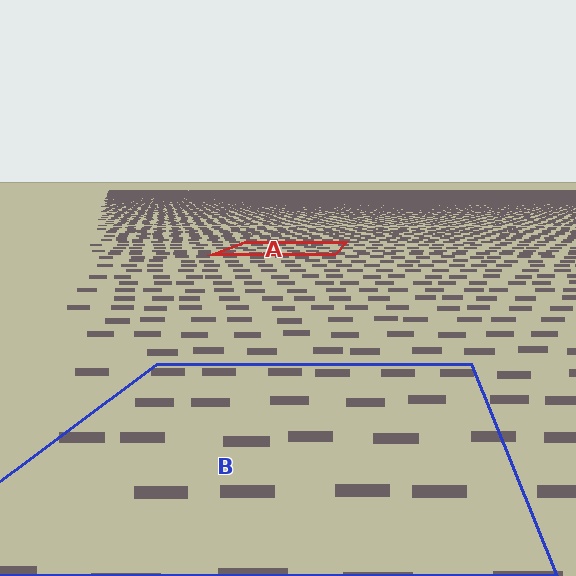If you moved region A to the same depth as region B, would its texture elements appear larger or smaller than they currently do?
They would appear larger. At a closer depth, the same texture elements are projected at a bigger on-screen size.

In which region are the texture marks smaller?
The texture marks are smaller in region A, because it is farther away.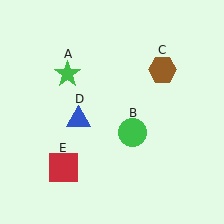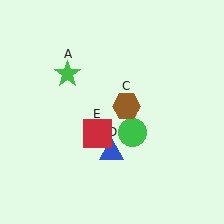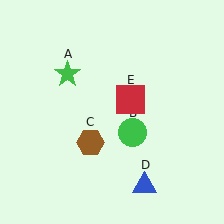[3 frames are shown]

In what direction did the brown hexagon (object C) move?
The brown hexagon (object C) moved down and to the left.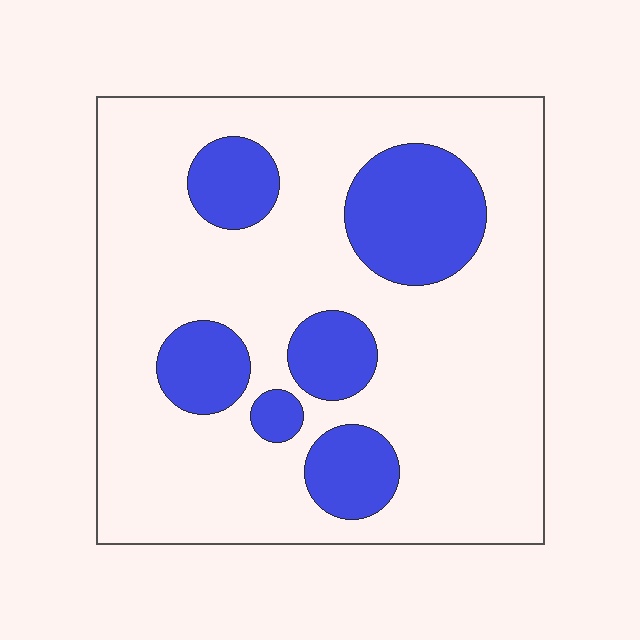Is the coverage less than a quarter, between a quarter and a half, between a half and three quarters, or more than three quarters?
Less than a quarter.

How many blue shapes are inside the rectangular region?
6.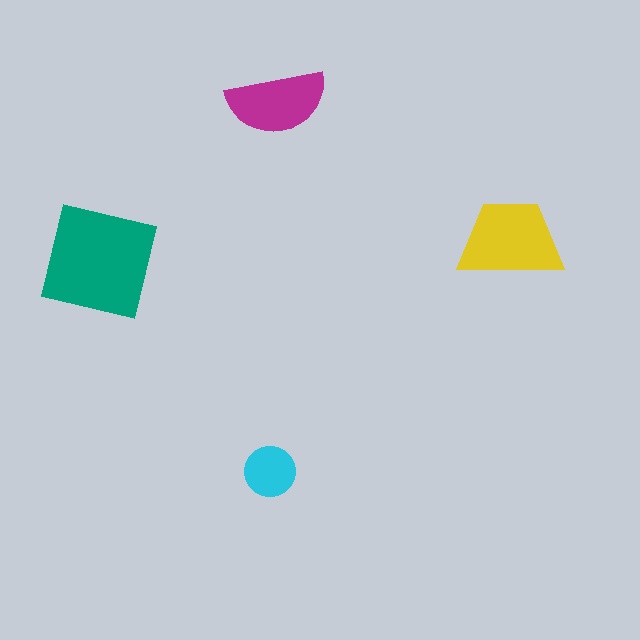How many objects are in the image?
There are 4 objects in the image.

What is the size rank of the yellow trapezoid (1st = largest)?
2nd.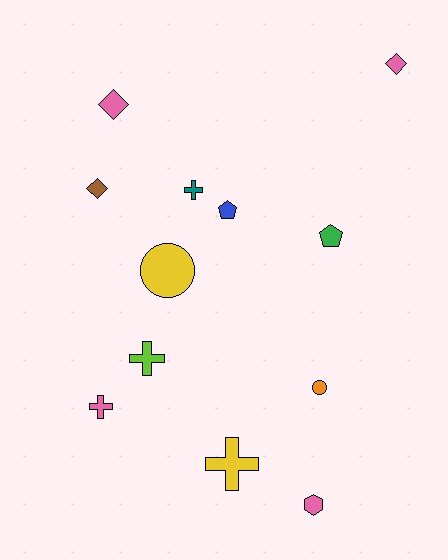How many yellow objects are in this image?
There are 2 yellow objects.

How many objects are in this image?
There are 12 objects.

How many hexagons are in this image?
There is 1 hexagon.